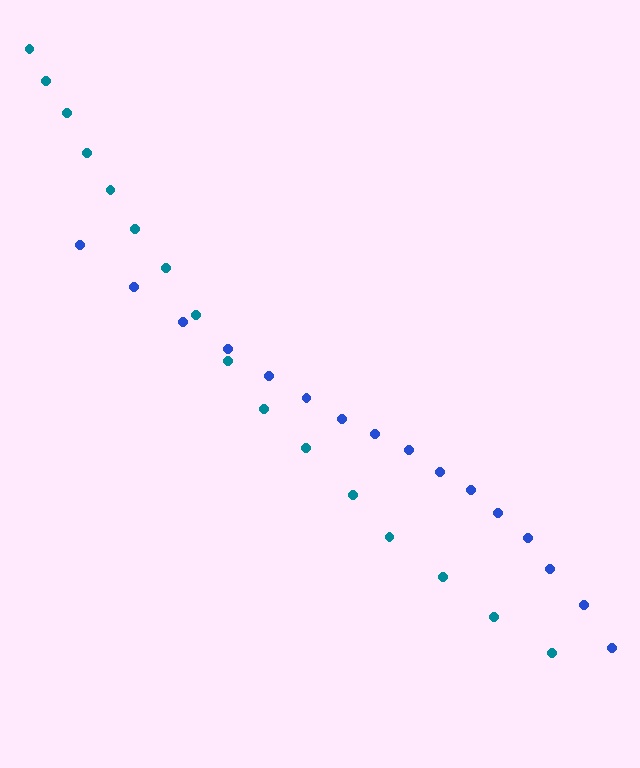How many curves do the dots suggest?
There are 2 distinct paths.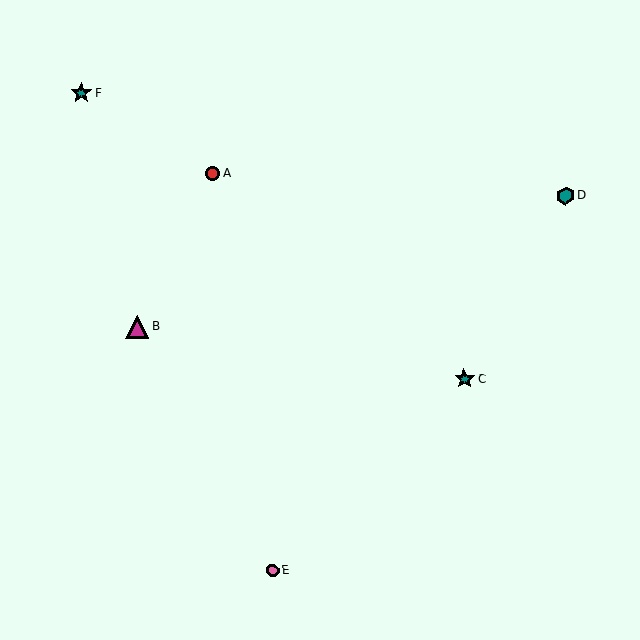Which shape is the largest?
The magenta triangle (labeled B) is the largest.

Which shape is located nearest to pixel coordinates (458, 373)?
The teal star (labeled C) at (464, 379) is nearest to that location.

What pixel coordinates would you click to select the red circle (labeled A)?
Click at (213, 174) to select the red circle A.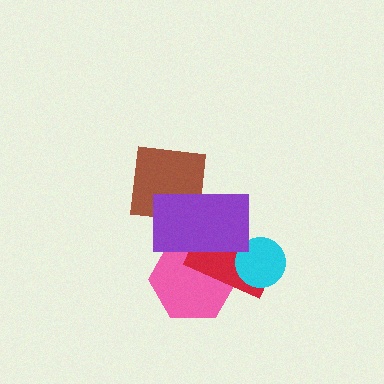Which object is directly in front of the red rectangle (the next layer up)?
The cyan circle is directly in front of the red rectangle.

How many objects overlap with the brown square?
1 object overlaps with the brown square.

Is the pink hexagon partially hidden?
Yes, it is partially covered by another shape.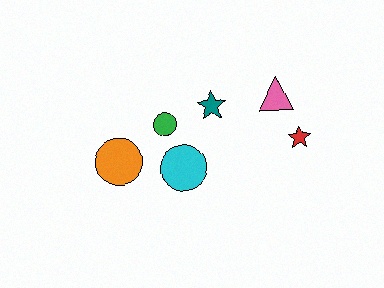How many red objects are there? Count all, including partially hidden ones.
There is 1 red object.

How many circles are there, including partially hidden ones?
There are 3 circles.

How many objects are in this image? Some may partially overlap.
There are 6 objects.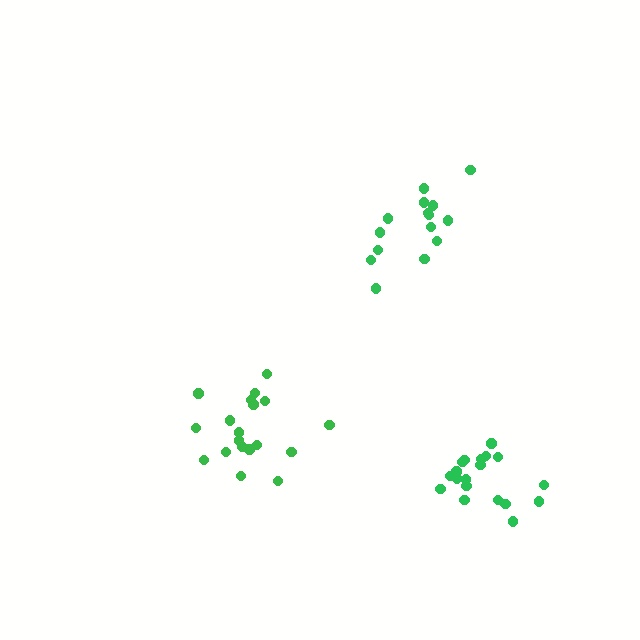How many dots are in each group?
Group 1: 19 dots, Group 2: 20 dots, Group 3: 15 dots (54 total).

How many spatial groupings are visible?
There are 3 spatial groupings.